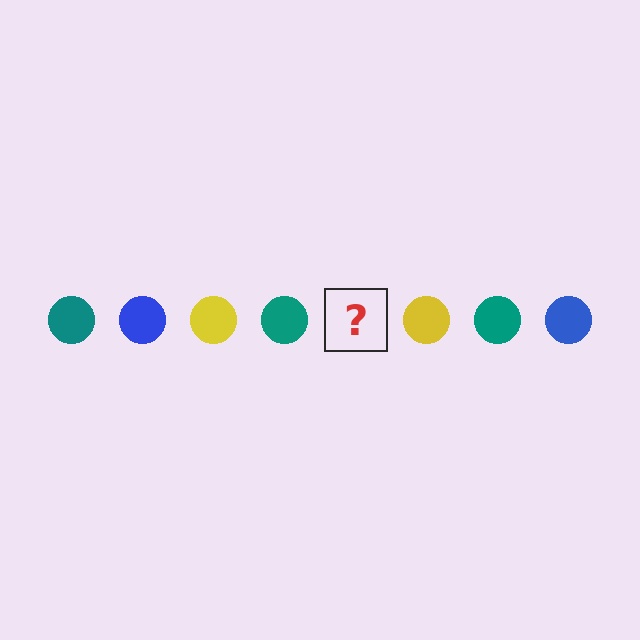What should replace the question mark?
The question mark should be replaced with a blue circle.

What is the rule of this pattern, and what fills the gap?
The rule is that the pattern cycles through teal, blue, yellow circles. The gap should be filled with a blue circle.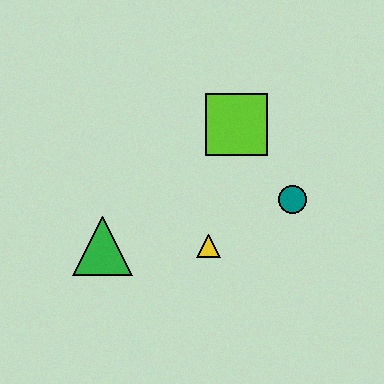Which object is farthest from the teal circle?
The green triangle is farthest from the teal circle.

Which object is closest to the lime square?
The teal circle is closest to the lime square.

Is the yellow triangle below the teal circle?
Yes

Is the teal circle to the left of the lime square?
No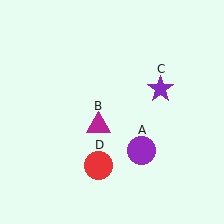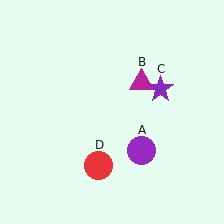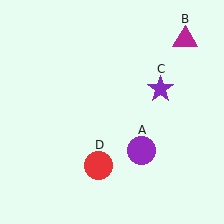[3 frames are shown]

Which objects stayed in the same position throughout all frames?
Purple circle (object A) and purple star (object C) and red circle (object D) remained stationary.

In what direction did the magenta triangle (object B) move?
The magenta triangle (object B) moved up and to the right.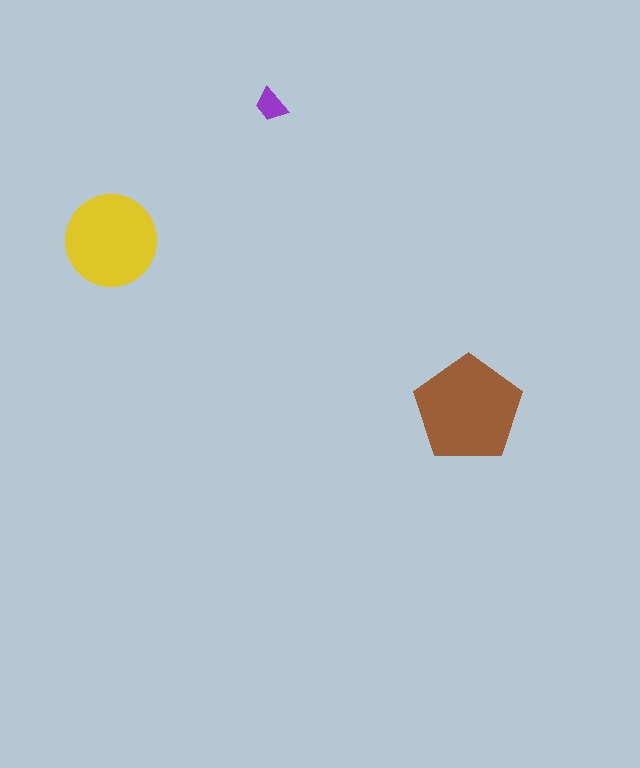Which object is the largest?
The brown pentagon.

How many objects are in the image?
There are 3 objects in the image.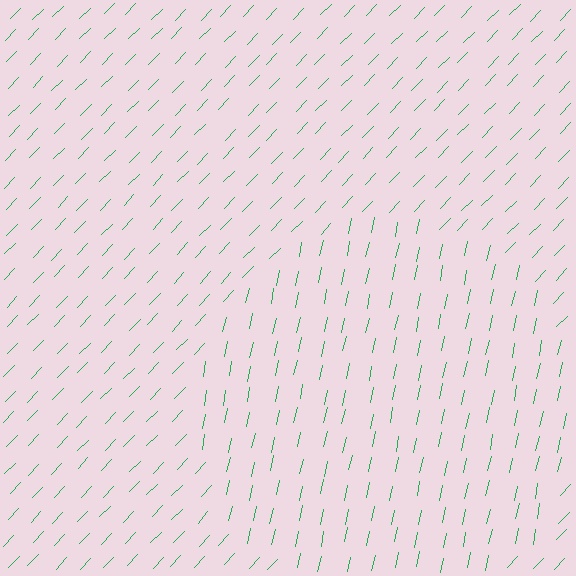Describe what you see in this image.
The image is filled with small green line segments. A circle region in the image has lines oriented differently from the surrounding lines, creating a visible texture boundary.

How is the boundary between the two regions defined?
The boundary is defined purely by a change in line orientation (approximately 32 degrees difference). All lines are the same color and thickness.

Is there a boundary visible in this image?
Yes, there is a texture boundary formed by a change in line orientation.